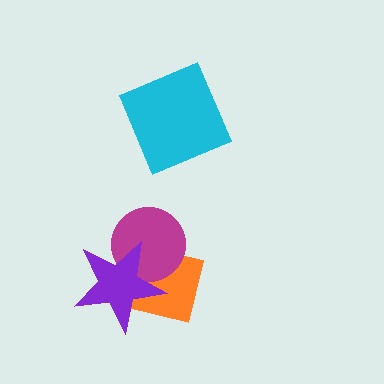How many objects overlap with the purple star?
2 objects overlap with the purple star.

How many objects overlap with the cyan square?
0 objects overlap with the cyan square.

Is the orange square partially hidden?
Yes, it is partially covered by another shape.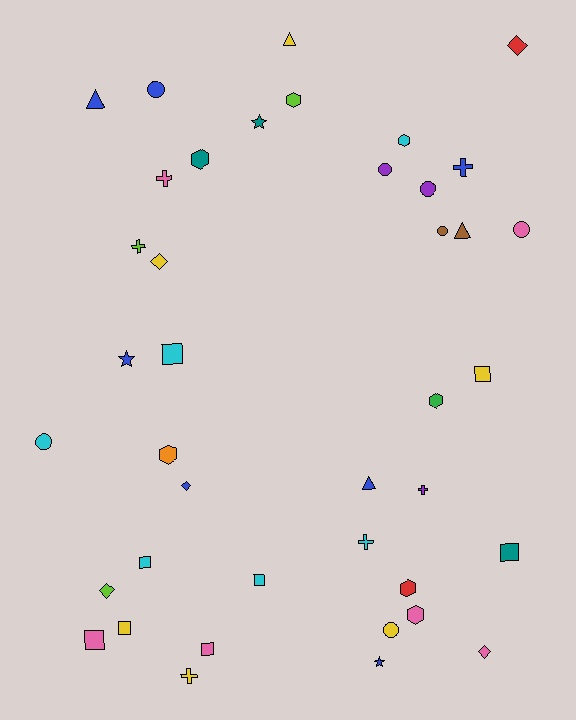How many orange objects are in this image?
There is 1 orange object.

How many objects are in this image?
There are 40 objects.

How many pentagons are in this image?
There are no pentagons.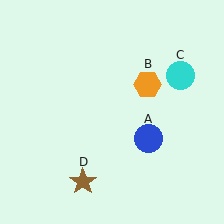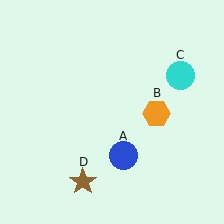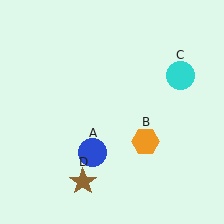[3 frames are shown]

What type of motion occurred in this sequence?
The blue circle (object A), orange hexagon (object B) rotated clockwise around the center of the scene.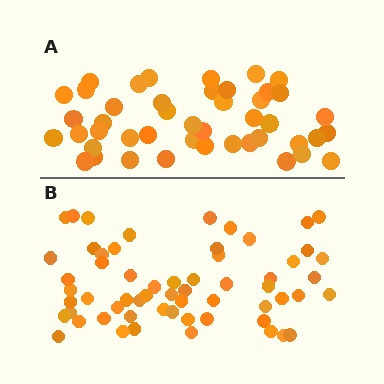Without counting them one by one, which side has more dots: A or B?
Region B (the bottom region) has more dots.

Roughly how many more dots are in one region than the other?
Region B has approximately 15 more dots than region A.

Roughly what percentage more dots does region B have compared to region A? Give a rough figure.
About 35% more.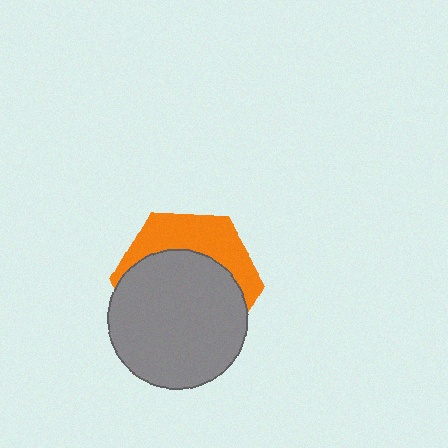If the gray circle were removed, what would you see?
You would see the complete orange hexagon.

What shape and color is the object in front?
The object in front is a gray circle.